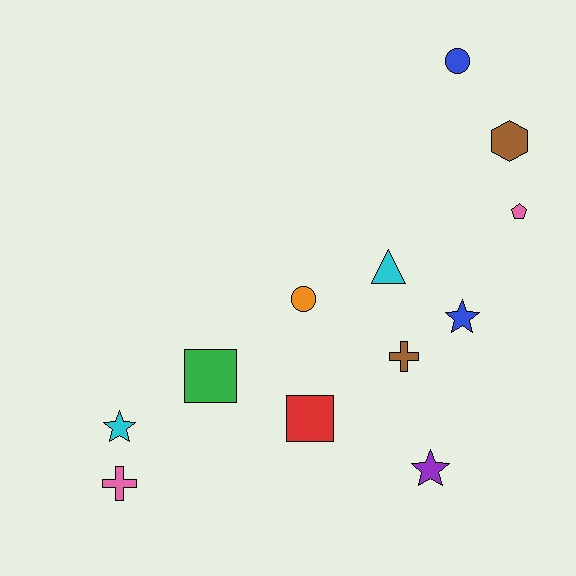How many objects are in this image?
There are 12 objects.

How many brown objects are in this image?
There are 2 brown objects.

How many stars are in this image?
There are 3 stars.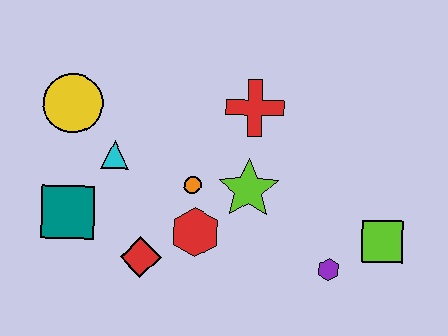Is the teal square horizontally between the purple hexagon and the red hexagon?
No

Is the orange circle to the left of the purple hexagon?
Yes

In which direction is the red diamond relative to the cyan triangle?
The red diamond is below the cyan triangle.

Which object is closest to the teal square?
The cyan triangle is closest to the teal square.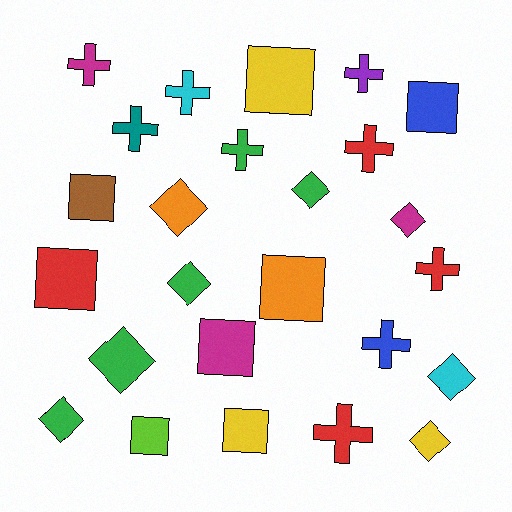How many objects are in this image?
There are 25 objects.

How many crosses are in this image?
There are 9 crosses.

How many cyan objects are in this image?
There are 2 cyan objects.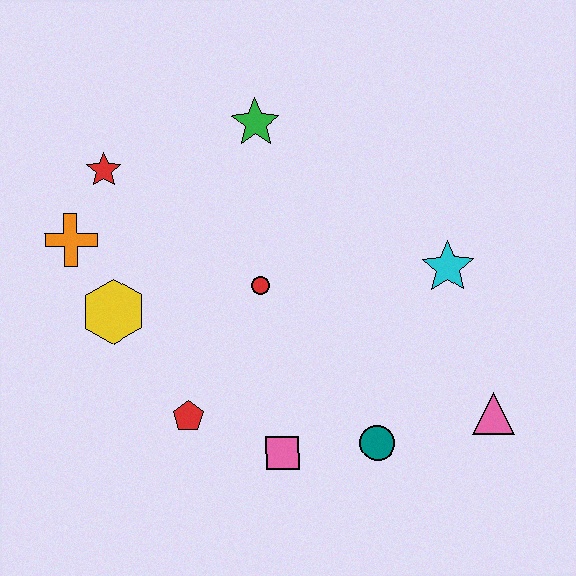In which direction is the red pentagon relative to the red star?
The red pentagon is below the red star.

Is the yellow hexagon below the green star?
Yes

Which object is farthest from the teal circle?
The red star is farthest from the teal circle.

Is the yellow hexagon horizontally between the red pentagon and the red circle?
No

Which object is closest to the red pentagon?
The pink square is closest to the red pentagon.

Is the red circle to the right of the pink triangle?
No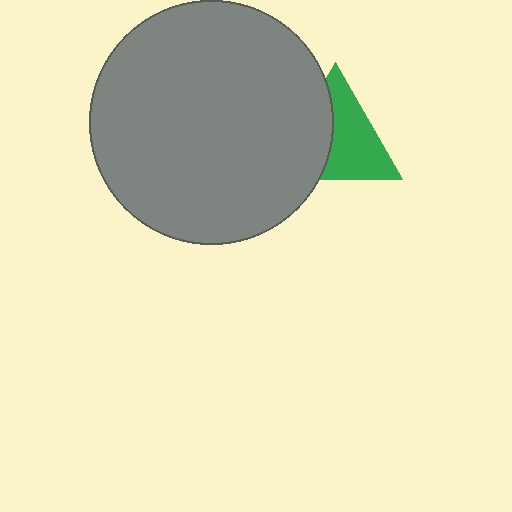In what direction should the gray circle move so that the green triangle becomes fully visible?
The gray circle should move left. That is the shortest direction to clear the overlap and leave the green triangle fully visible.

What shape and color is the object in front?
The object in front is a gray circle.